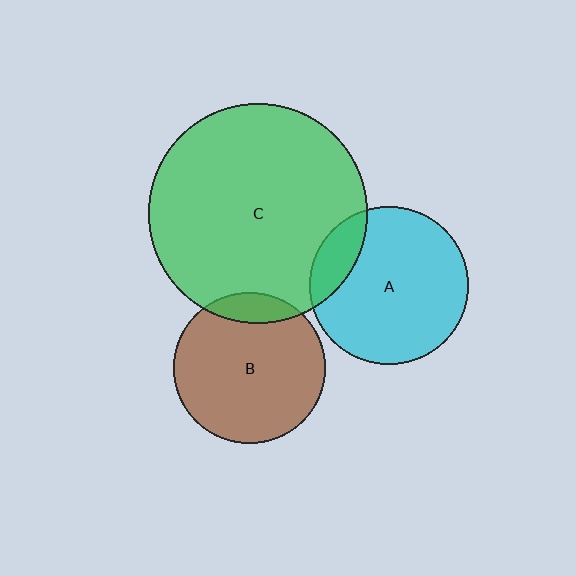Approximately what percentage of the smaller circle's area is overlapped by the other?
Approximately 10%.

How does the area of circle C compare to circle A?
Approximately 1.9 times.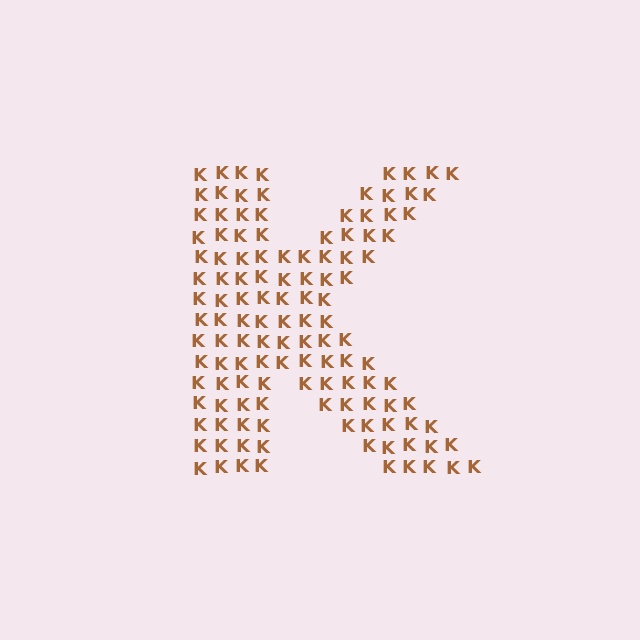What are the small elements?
The small elements are letter K's.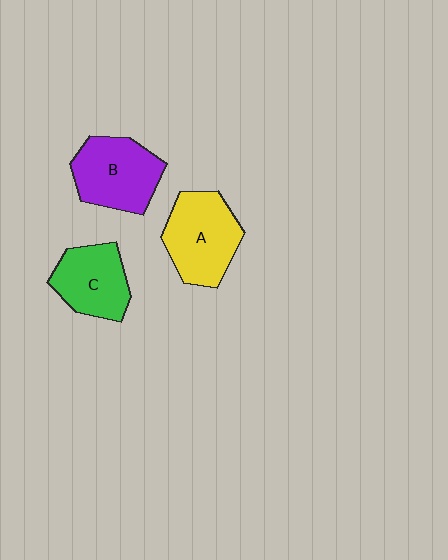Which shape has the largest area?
Shape A (yellow).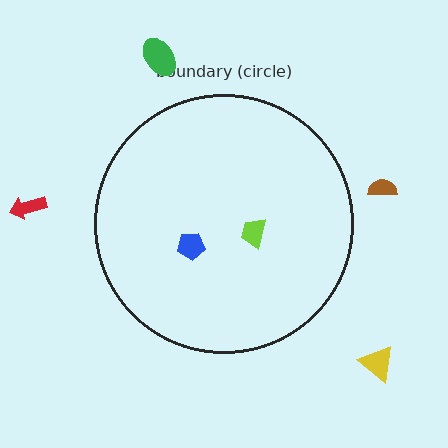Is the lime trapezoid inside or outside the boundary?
Inside.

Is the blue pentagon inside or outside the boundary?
Inside.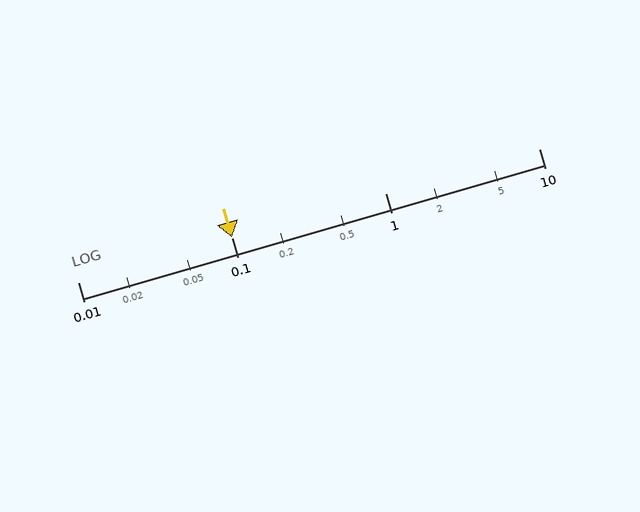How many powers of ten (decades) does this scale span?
The scale spans 3 decades, from 0.01 to 10.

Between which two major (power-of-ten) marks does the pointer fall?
The pointer is between 0.1 and 1.